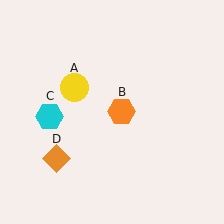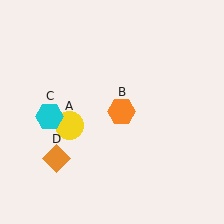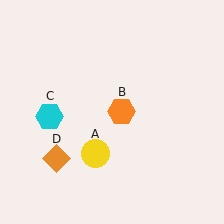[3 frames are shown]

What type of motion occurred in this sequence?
The yellow circle (object A) rotated counterclockwise around the center of the scene.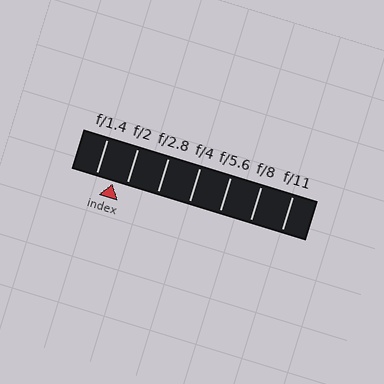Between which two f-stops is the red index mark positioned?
The index mark is between f/1.4 and f/2.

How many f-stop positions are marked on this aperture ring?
There are 7 f-stop positions marked.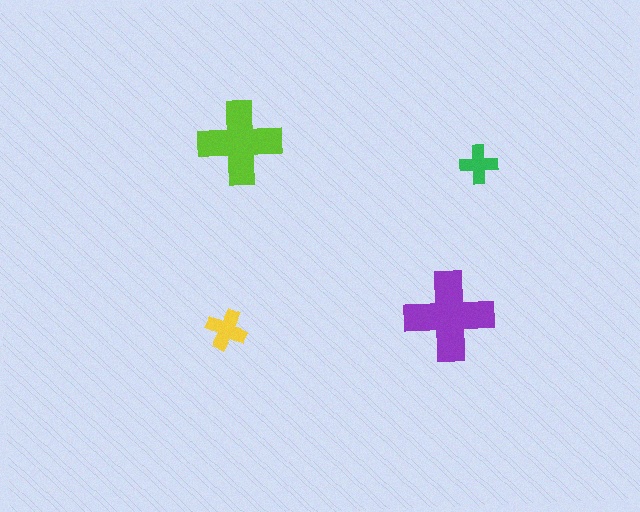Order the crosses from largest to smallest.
the purple one, the lime one, the yellow one, the green one.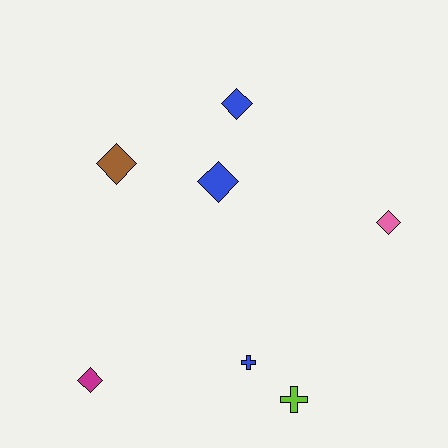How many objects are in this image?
There are 7 objects.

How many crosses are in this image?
There are 2 crosses.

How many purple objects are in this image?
There are no purple objects.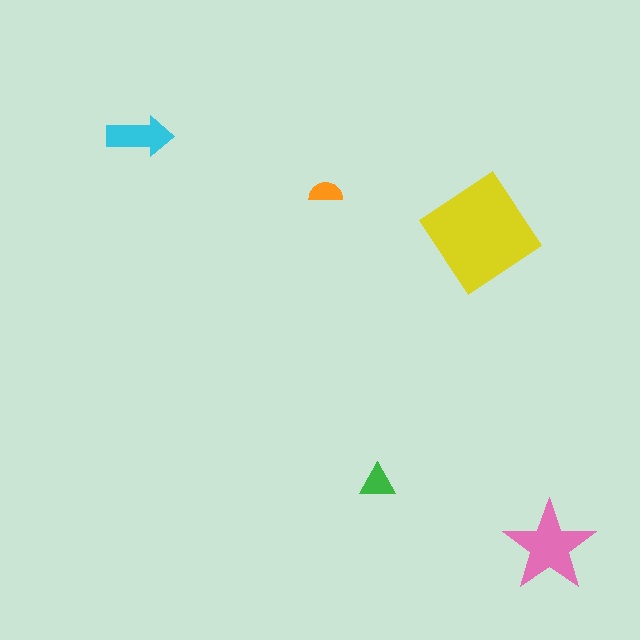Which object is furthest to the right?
The pink star is rightmost.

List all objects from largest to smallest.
The yellow diamond, the pink star, the cyan arrow, the green triangle, the orange semicircle.